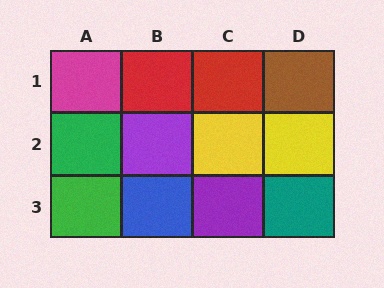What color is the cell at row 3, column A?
Green.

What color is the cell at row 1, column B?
Red.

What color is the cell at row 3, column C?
Purple.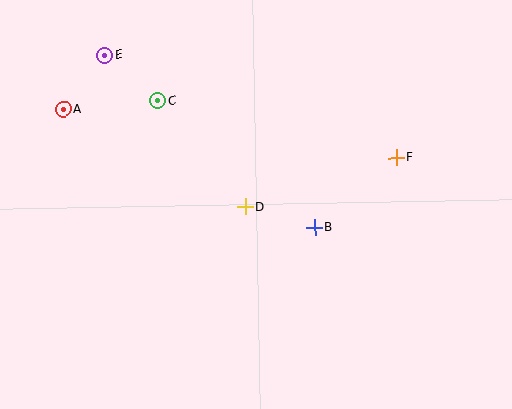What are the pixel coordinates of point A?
Point A is at (63, 109).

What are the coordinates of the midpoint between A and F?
The midpoint between A and F is at (230, 133).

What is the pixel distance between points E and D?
The distance between E and D is 207 pixels.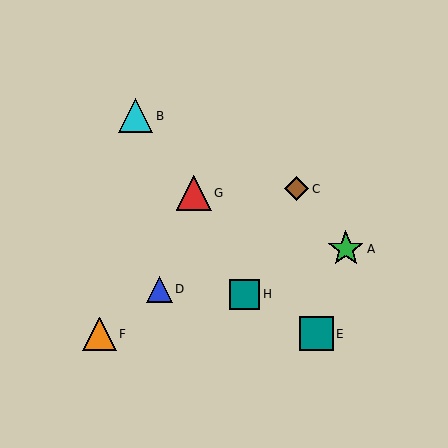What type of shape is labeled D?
Shape D is a blue triangle.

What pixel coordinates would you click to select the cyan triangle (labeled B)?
Click at (136, 116) to select the cyan triangle B.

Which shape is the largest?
The green star (labeled A) is the largest.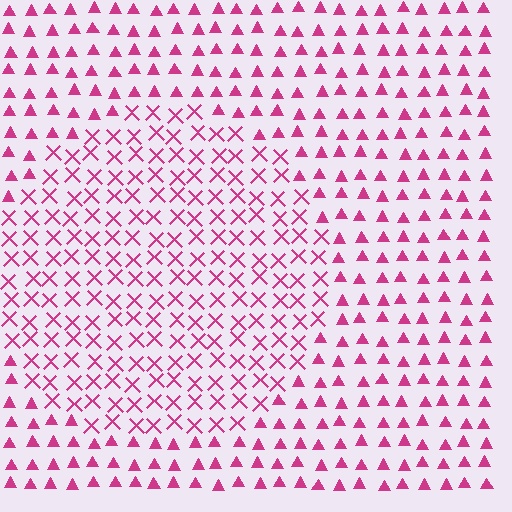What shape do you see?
I see a circle.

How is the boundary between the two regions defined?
The boundary is defined by a change in element shape: X marks inside vs. triangles outside. All elements share the same color and spacing.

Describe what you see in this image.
The image is filled with small magenta elements arranged in a uniform grid. A circle-shaped region contains X marks, while the surrounding area contains triangles. The boundary is defined purely by the change in element shape.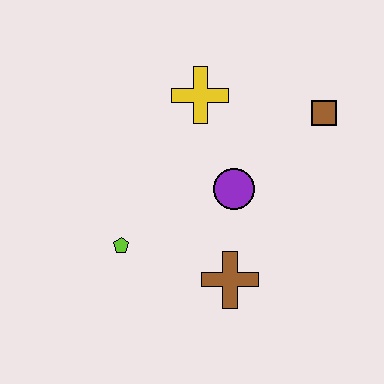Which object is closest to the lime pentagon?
The brown cross is closest to the lime pentagon.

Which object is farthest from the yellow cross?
The brown cross is farthest from the yellow cross.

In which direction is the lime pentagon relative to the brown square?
The lime pentagon is to the left of the brown square.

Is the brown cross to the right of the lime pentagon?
Yes